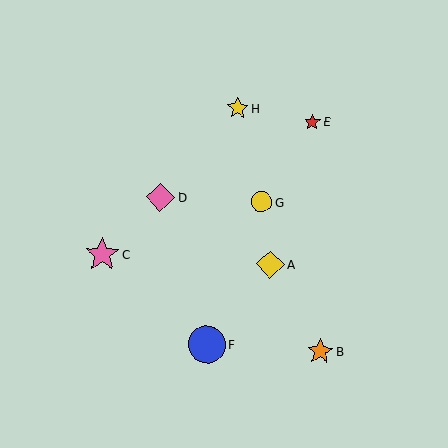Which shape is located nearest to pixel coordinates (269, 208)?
The yellow circle (labeled G) at (262, 202) is nearest to that location.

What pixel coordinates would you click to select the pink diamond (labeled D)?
Click at (160, 197) to select the pink diamond D.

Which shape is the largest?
The blue circle (labeled F) is the largest.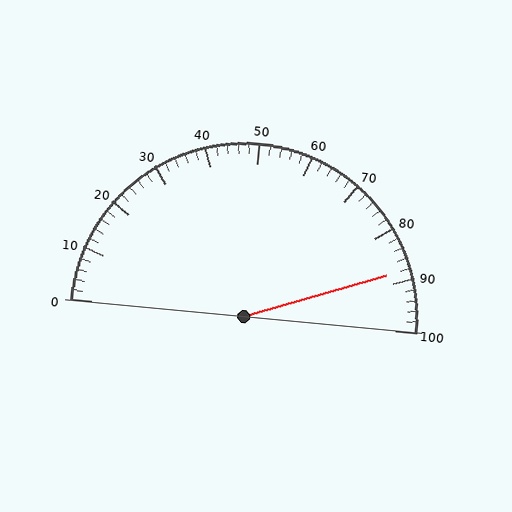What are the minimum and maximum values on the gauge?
The gauge ranges from 0 to 100.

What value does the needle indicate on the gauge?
The needle indicates approximately 88.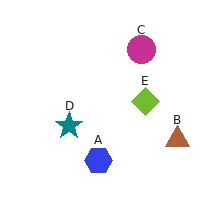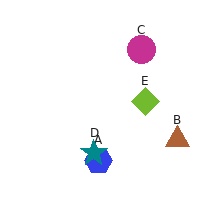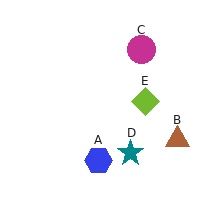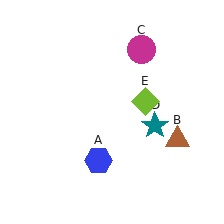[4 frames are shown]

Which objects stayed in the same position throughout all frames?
Blue hexagon (object A) and brown triangle (object B) and magenta circle (object C) and lime diamond (object E) remained stationary.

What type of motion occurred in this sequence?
The teal star (object D) rotated counterclockwise around the center of the scene.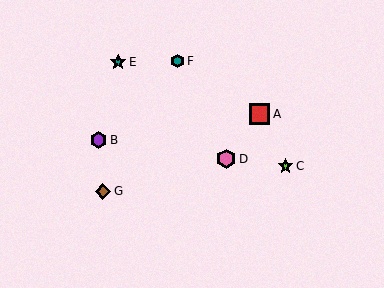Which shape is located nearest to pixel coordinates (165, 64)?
The teal hexagon (labeled F) at (177, 61) is nearest to that location.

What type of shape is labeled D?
Shape D is a pink hexagon.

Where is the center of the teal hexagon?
The center of the teal hexagon is at (177, 61).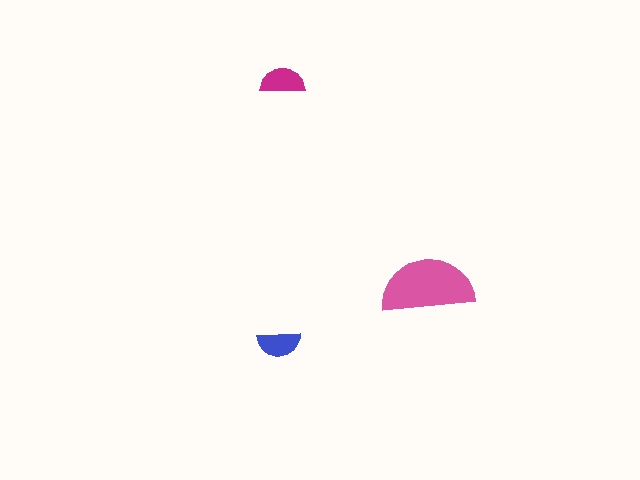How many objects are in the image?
There are 3 objects in the image.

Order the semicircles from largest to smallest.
the pink one, the magenta one, the blue one.